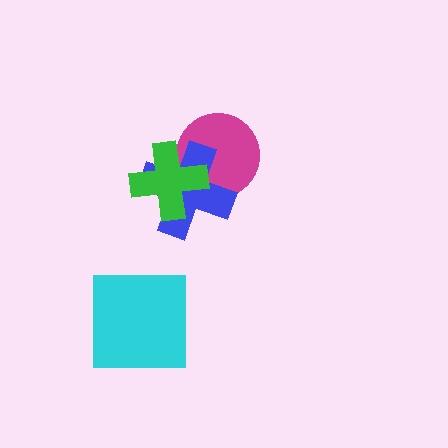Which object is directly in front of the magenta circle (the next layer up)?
The blue cross is directly in front of the magenta circle.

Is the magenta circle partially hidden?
Yes, it is partially covered by another shape.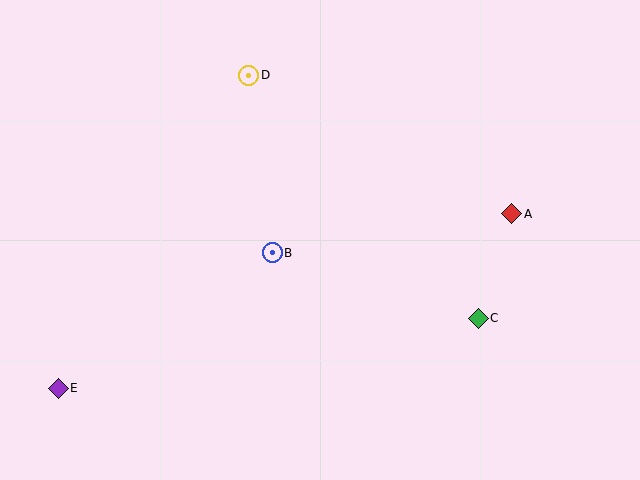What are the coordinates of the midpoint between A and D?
The midpoint between A and D is at (380, 144).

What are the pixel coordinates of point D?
Point D is at (249, 75).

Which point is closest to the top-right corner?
Point A is closest to the top-right corner.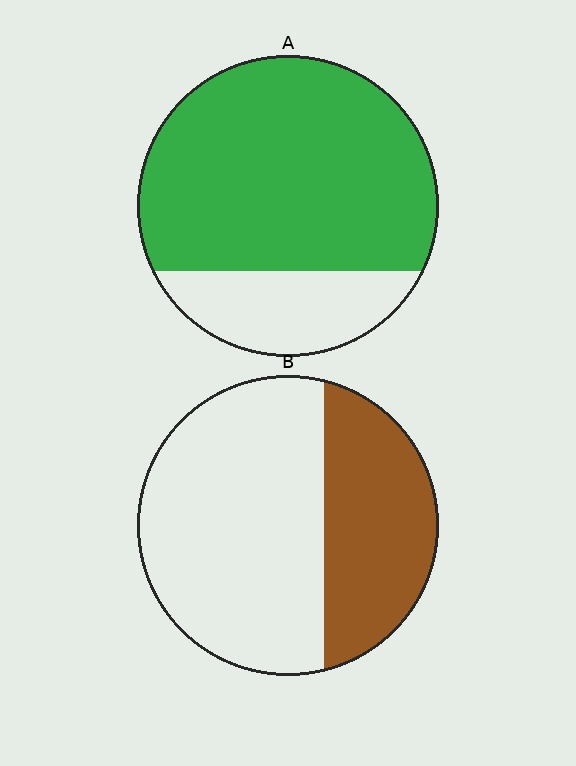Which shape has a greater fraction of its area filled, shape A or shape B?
Shape A.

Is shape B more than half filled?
No.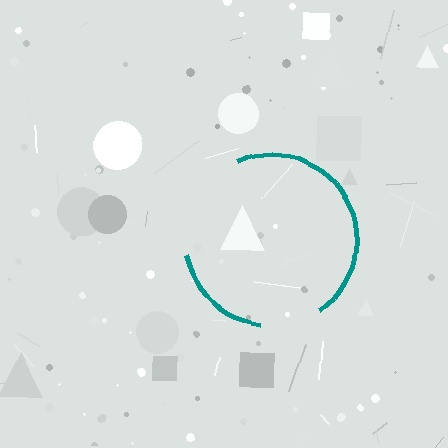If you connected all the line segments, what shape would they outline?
They would outline a circle.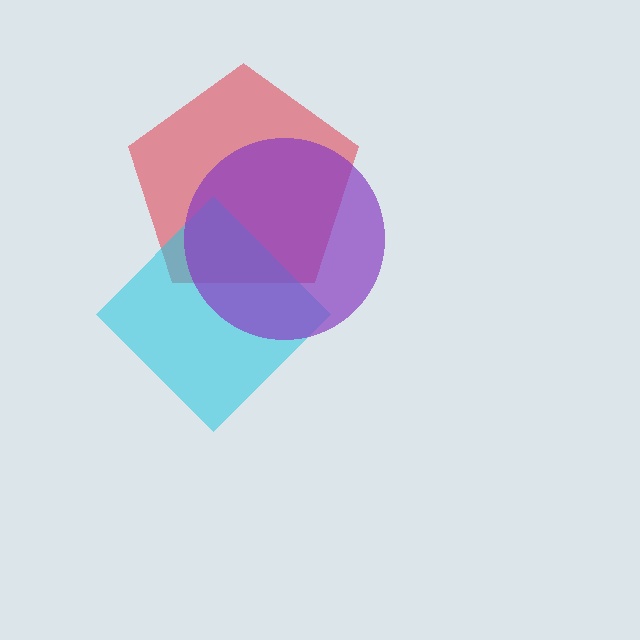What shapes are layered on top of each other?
The layered shapes are: a red pentagon, a cyan diamond, a purple circle.